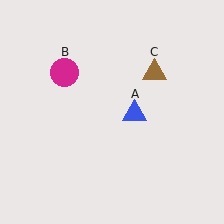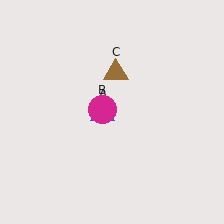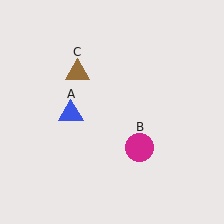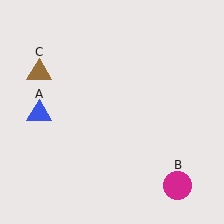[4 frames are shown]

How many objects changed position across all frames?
3 objects changed position: blue triangle (object A), magenta circle (object B), brown triangle (object C).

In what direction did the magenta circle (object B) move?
The magenta circle (object B) moved down and to the right.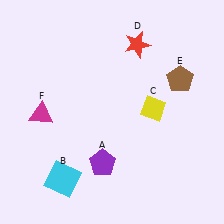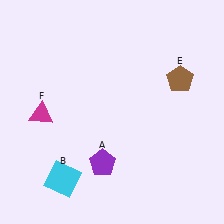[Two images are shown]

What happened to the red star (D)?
The red star (D) was removed in Image 2. It was in the top-right area of Image 1.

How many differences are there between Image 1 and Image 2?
There are 2 differences between the two images.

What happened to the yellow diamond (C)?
The yellow diamond (C) was removed in Image 2. It was in the top-right area of Image 1.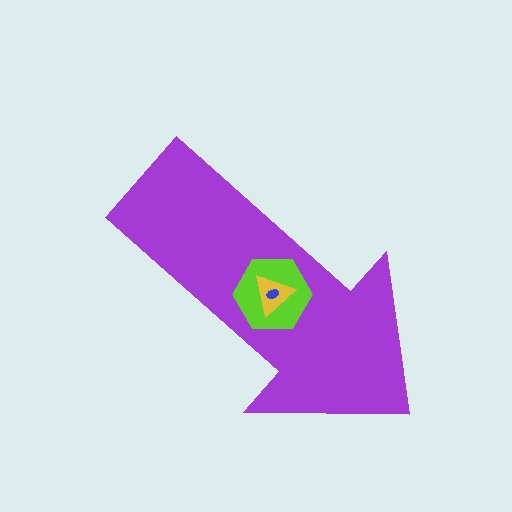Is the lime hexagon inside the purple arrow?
Yes.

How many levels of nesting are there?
4.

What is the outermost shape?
The purple arrow.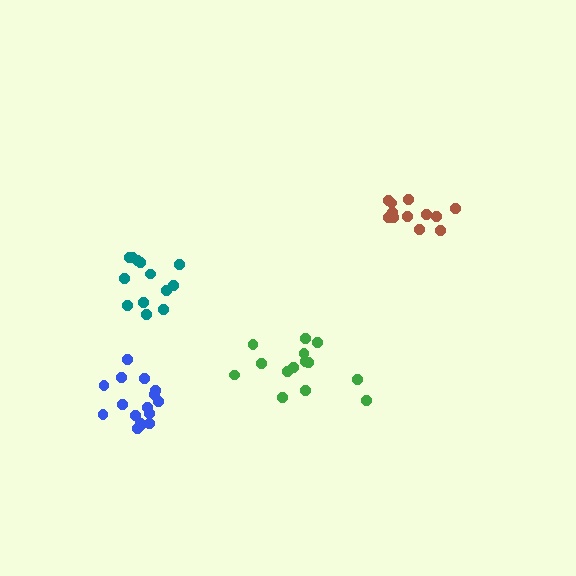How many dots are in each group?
Group 1: 16 dots, Group 2: 14 dots, Group 3: 12 dots, Group 4: 13 dots (55 total).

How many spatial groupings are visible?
There are 4 spatial groupings.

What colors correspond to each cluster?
The clusters are colored: blue, green, brown, teal.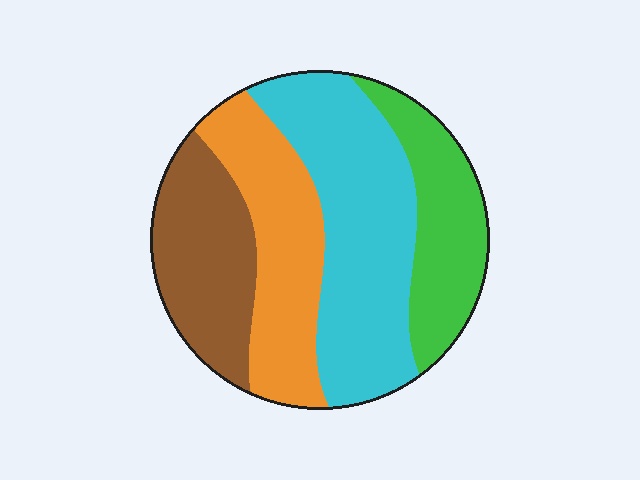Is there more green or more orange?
Orange.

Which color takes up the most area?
Cyan, at roughly 35%.